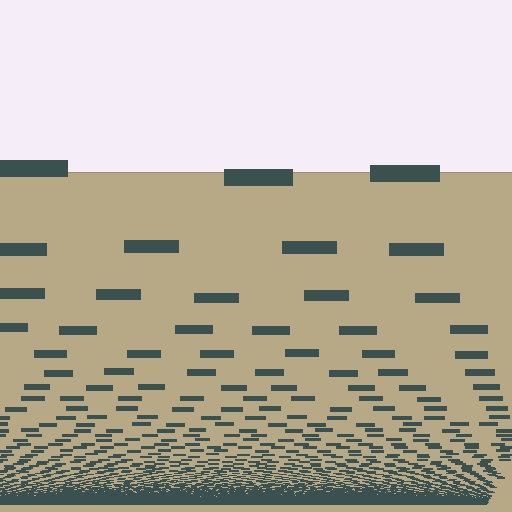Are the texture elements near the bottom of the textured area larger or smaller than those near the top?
Smaller. The gradient is inverted — elements near the bottom are smaller and denser.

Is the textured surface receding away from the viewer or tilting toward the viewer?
The surface appears to tilt toward the viewer. Texture elements get larger and sparser toward the top.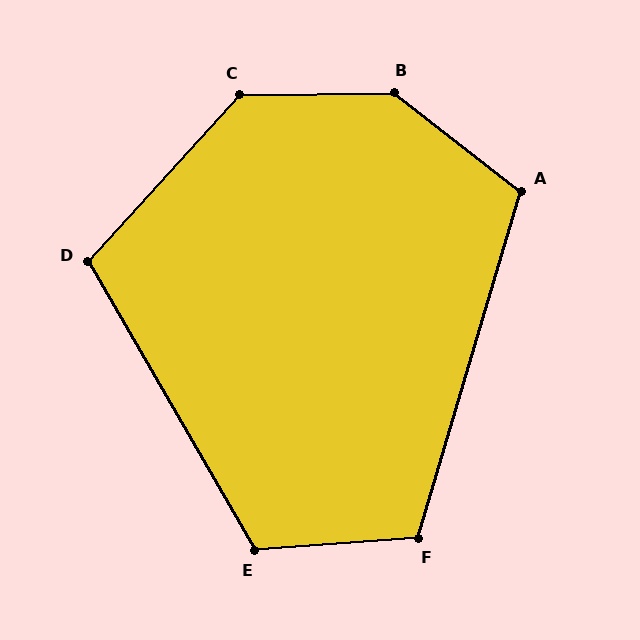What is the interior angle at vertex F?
Approximately 111 degrees (obtuse).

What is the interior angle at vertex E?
Approximately 116 degrees (obtuse).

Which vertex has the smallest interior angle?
D, at approximately 108 degrees.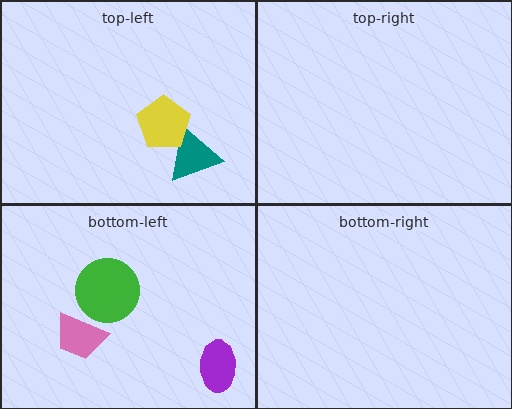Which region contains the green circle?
The bottom-left region.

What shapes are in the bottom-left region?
The pink trapezoid, the purple ellipse, the green circle.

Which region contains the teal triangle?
The top-left region.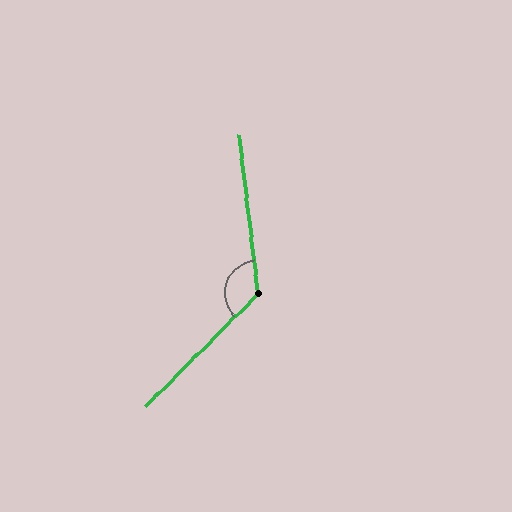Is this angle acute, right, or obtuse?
It is obtuse.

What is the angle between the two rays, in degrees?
Approximately 128 degrees.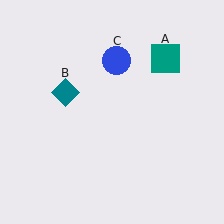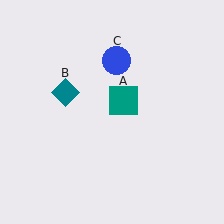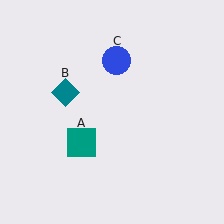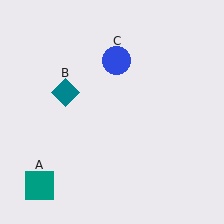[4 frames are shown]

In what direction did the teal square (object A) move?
The teal square (object A) moved down and to the left.